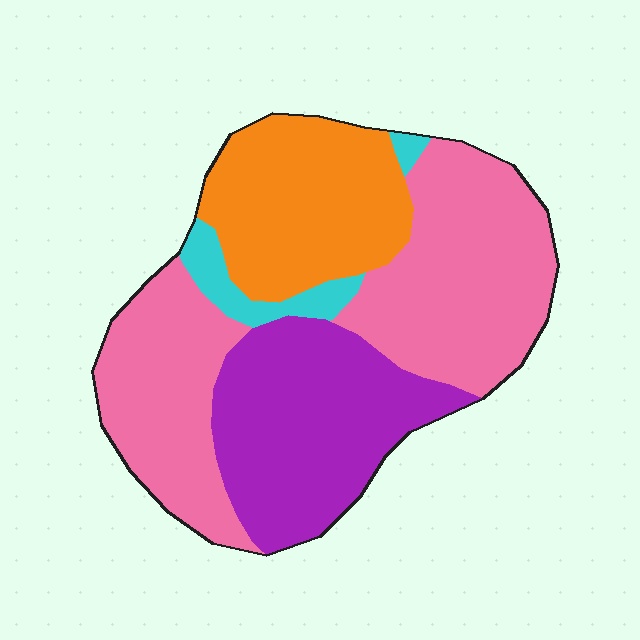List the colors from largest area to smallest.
From largest to smallest: pink, purple, orange, cyan.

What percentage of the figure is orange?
Orange covers around 20% of the figure.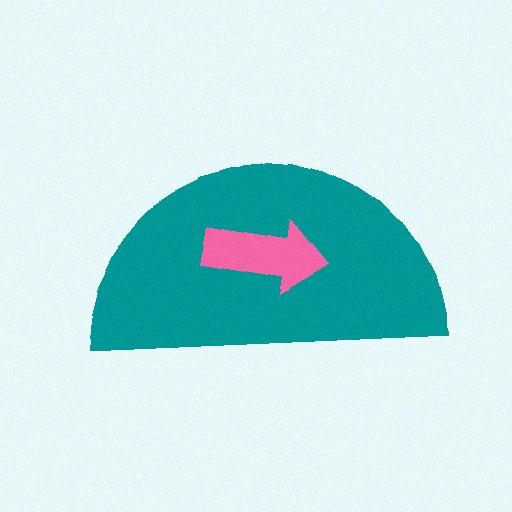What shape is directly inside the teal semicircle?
The pink arrow.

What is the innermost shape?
The pink arrow.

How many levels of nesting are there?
2.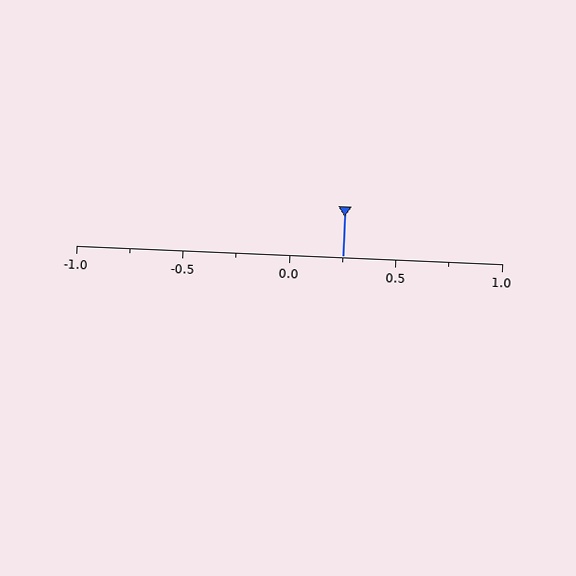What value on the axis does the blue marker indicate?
The marker indicates approximately 0.25.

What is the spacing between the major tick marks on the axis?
The major ticks are spaced 0.5 apart.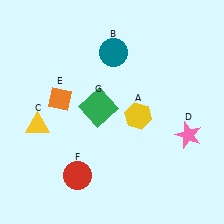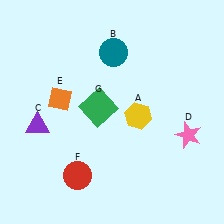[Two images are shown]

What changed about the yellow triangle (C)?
In Image 1, C is yellow. In Image 2, it changed to purple.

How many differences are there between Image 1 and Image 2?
There is 1 difference between the two images.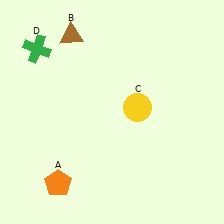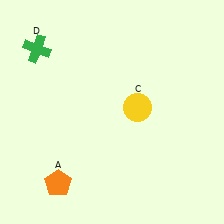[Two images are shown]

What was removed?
The brown triangle (B) was removed in Image 2.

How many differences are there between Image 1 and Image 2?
There is 1 difference between the two images.